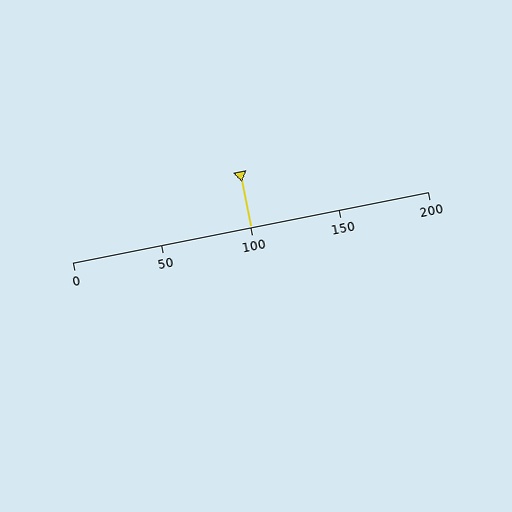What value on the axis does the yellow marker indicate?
The marker indicates approximately 100.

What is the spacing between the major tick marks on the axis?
The major ticks are spaced 50 apart.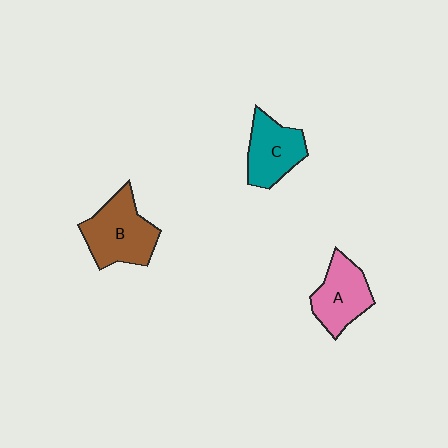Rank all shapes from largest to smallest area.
From largest to smallest: B (brown), A (pink), C (teal).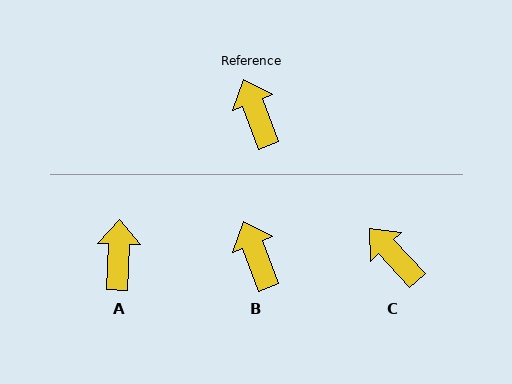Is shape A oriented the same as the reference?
No, it is off by about 23 degrees.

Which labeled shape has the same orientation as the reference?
B.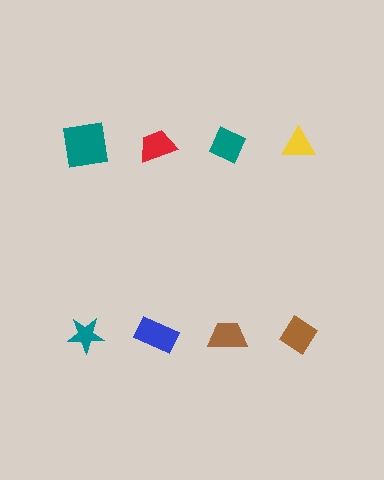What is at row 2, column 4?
A brown diamond.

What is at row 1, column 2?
A red trapezoid.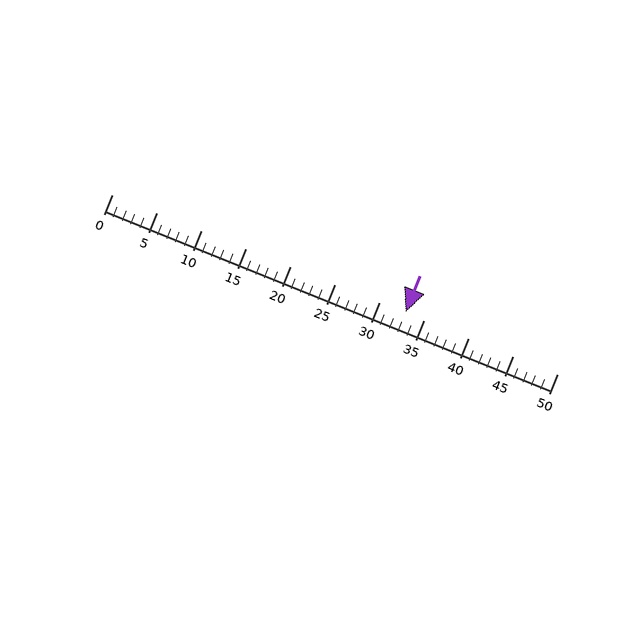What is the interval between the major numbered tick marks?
The major tick marks are spaced 5 units apart.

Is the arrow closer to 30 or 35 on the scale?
The arrow is closer to 35.